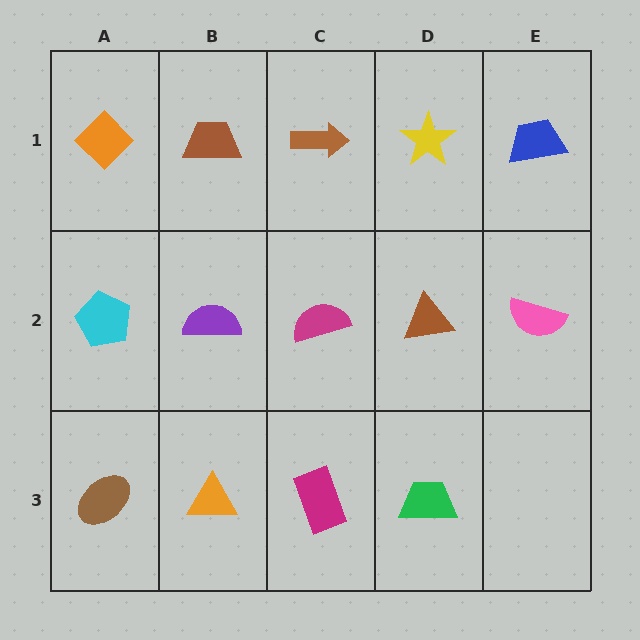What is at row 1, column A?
An orange diamond.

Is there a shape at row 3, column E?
No, that cell is empty.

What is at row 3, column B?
An orange triangle.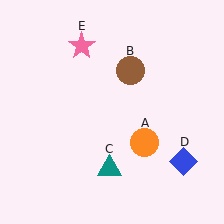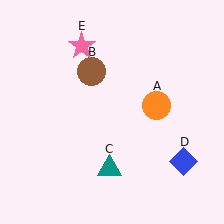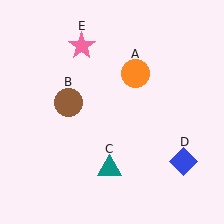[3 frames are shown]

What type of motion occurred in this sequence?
The orange circle (object A), brown circle (object B) rotated counterclockwise around the center of the scene.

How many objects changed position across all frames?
2 objects changed position: orange circle (object A), brown circle (object B).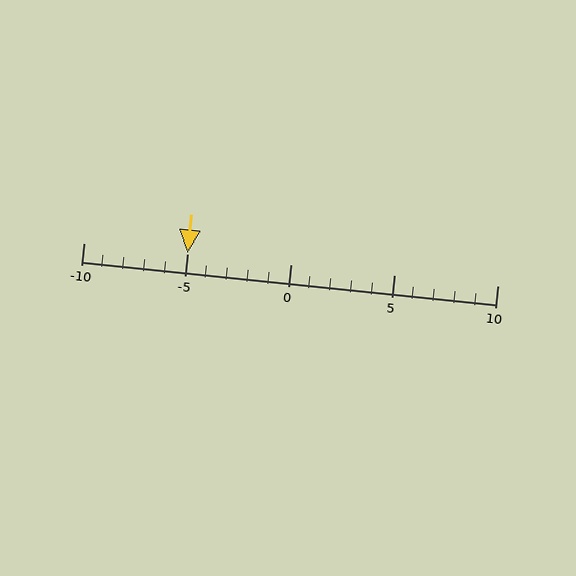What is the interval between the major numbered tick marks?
The major tick marks are spaced 5 units apart.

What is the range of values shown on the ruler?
The ruler shows values from -10 to 10.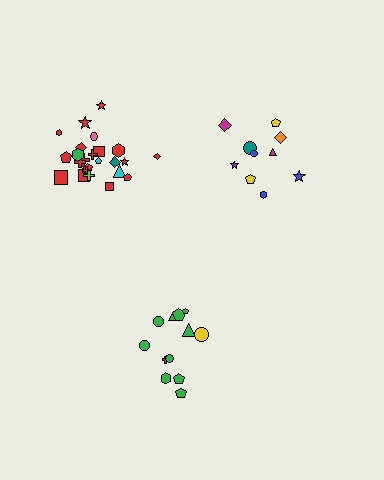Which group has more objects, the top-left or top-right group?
The top-left group.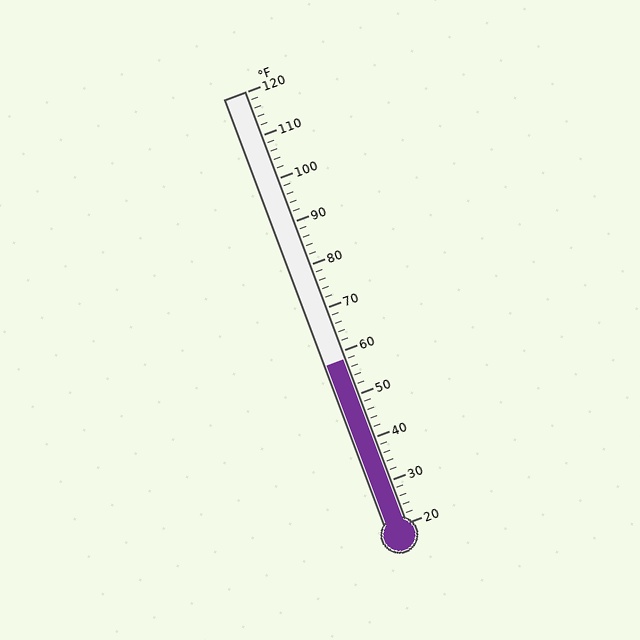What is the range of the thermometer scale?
The thermometer scale ranges from 20°F to 120°F.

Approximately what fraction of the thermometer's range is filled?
The thermometer is filled to approximately 40% of its range.